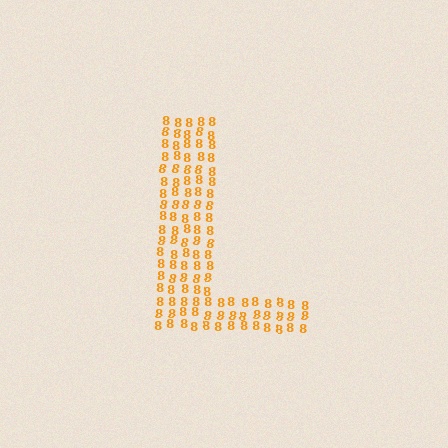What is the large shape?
The large shape is the letter L.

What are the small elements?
The small elements are digit 8's.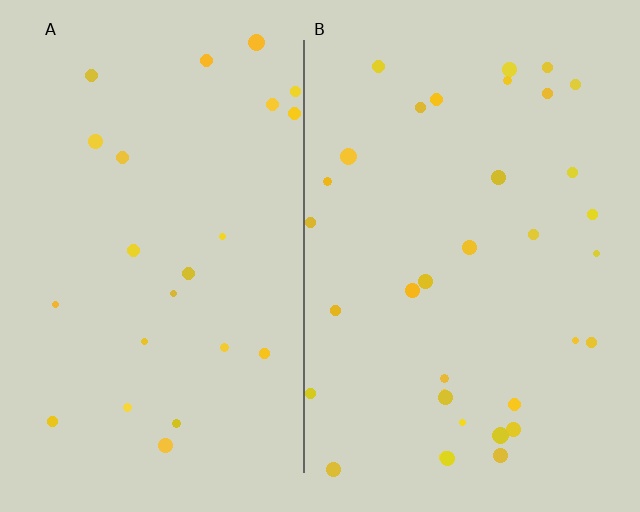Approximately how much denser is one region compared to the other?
Approximately 1.5× — region B over region A.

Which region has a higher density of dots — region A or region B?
B (the right).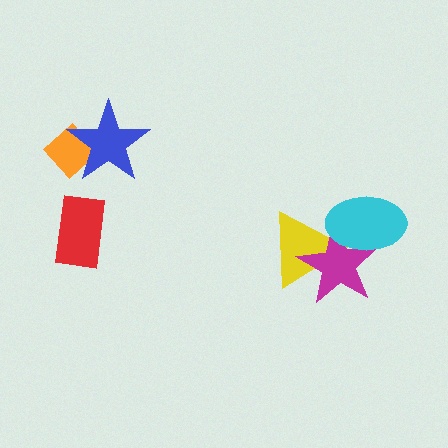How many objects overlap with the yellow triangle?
2 objects overlap with the yellow triangle.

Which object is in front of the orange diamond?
The blue star is in front of the orange diamond.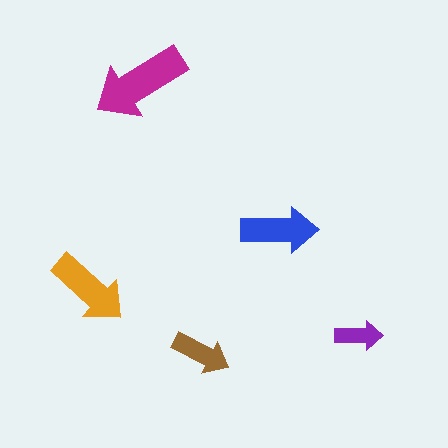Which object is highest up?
The magenta arrow is topmost.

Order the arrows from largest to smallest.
the magenta one, the orange one, the blue one, the brown one, the purple one.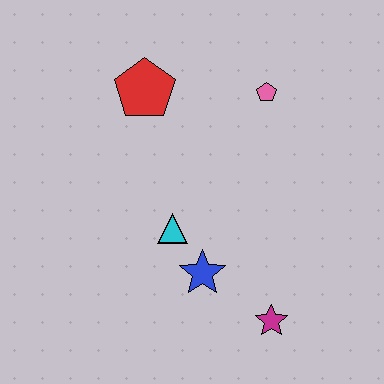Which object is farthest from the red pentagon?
The magenta star is farthest from the red pentagon.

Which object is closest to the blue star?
The cyan triangle is closest to the blue star.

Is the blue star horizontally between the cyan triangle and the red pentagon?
No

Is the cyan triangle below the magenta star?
No